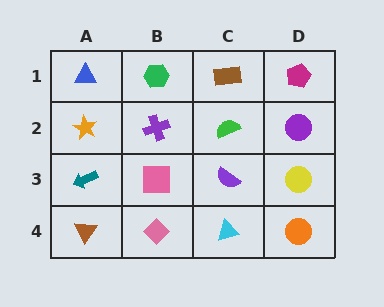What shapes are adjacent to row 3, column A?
An orange star (row 2, column A), a brown triangle (row 4, column A), a pink square (row 3, column B).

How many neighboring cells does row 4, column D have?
2.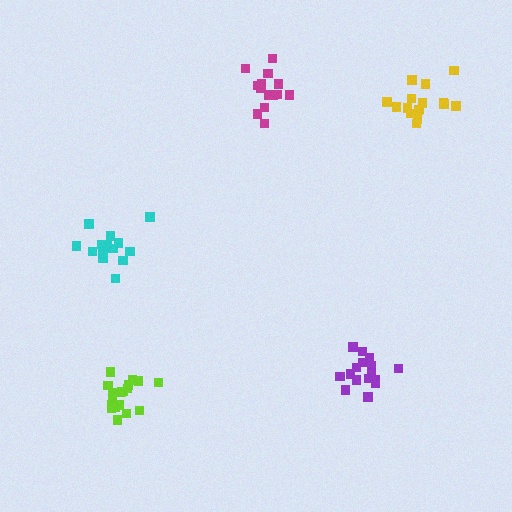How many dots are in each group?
Group 1: 16 dots, Group 2: 18 dots, Group 3: 16 dots, Group 4: 16 dots, Group 5: 14 dots (80 total).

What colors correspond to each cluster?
The clusters are colored: yellow, lime, cyan, purple, magenta.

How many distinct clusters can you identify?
There are 5 distinct clusters.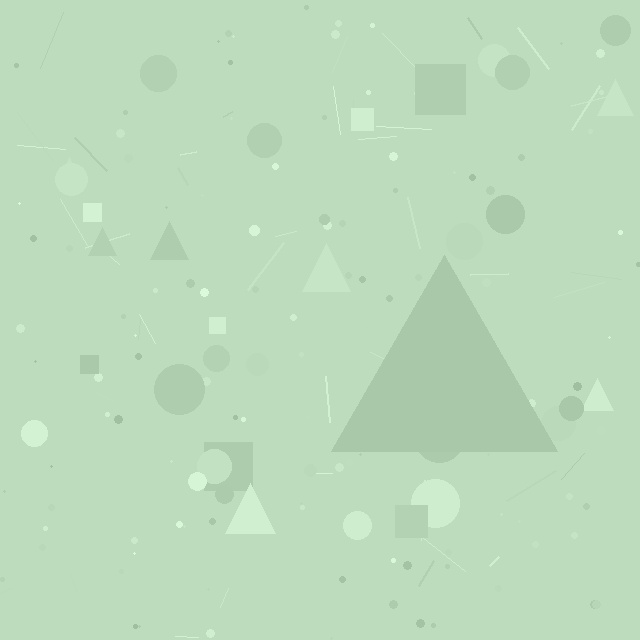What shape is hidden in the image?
A triangle is hidden in the image.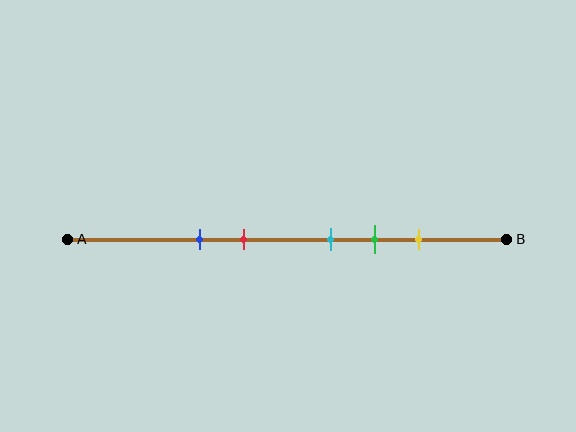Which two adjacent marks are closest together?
The cyan and green marks are the closest adjacent pair.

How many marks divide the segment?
There are 5 marks dividing the segment.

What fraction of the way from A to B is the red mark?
The red mark is approximately 40% (0.4) of the way from A to B.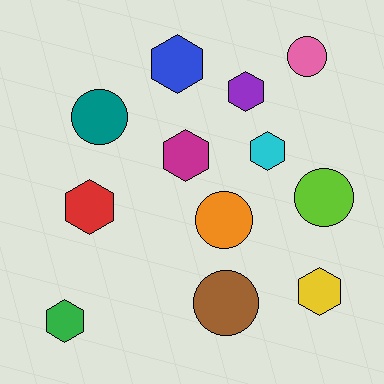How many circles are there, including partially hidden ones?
There are 5 circles.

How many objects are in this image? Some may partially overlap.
There are 12 objects.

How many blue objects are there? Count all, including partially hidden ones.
There is 1 blue object.